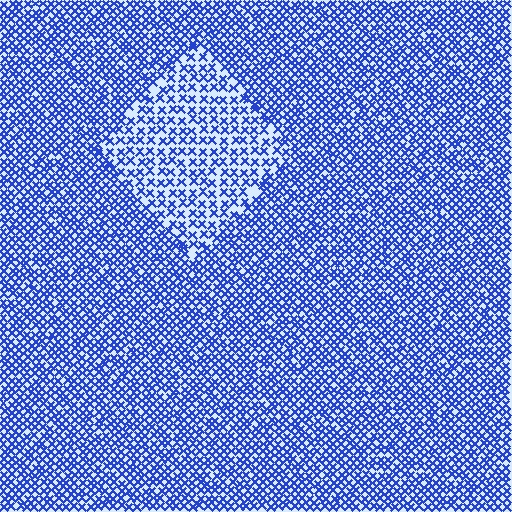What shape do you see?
I see a diamond.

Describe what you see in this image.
The image contains small blue elements arranged at two different densities. A diamond-shaped region is visible where the elements are less densely packed than the surrounding area.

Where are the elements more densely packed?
The elements are more densely packed outside the diamond boundary.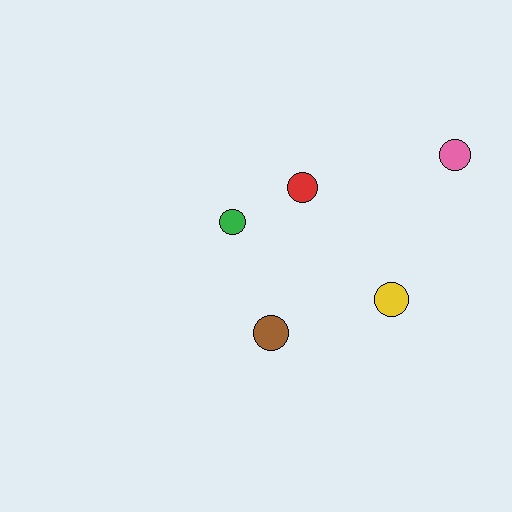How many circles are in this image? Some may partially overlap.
There are 5 circles.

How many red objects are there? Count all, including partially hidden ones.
There is 1 red object.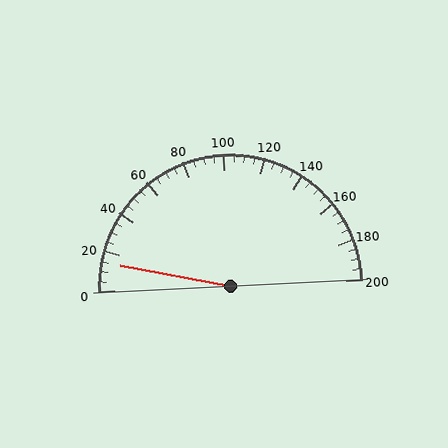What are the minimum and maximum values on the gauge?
The gauge ranges from 0 to 200.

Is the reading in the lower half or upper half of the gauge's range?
The reading is in the lower half of the range (0 to 200).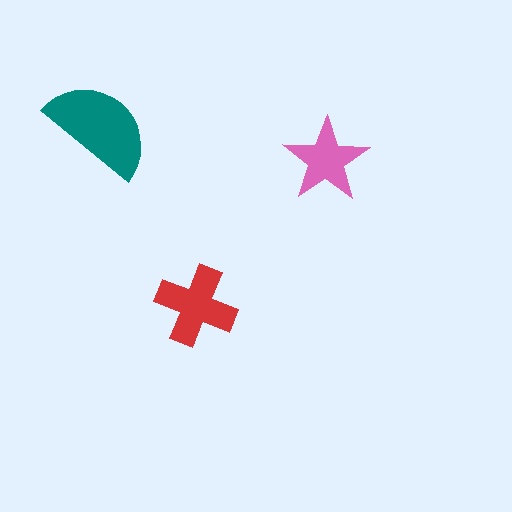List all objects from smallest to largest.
The pink star, the red cross, the teal semicircle.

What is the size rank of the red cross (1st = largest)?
2nd.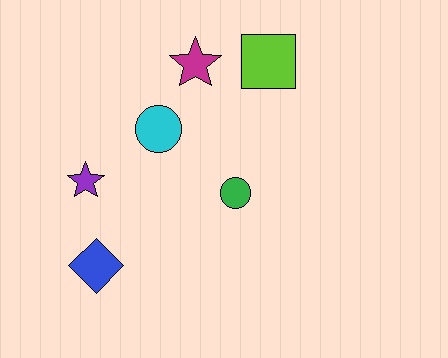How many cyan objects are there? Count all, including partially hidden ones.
There is 1 cyan object.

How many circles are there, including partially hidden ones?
There are 2 circles.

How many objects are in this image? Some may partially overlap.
There are 6 objects.